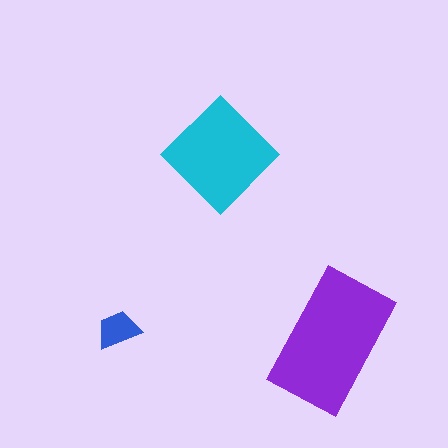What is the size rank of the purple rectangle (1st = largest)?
1st.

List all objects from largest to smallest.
The purple rectangle, the cyan diamond, the blue trapezoid.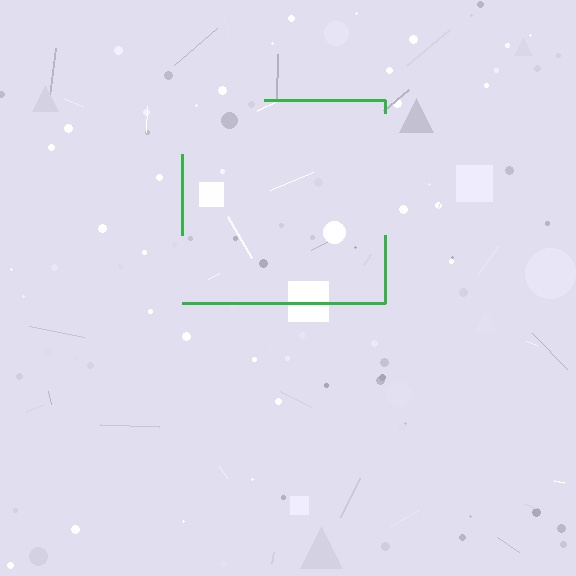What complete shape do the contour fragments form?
The contour fragments form a square.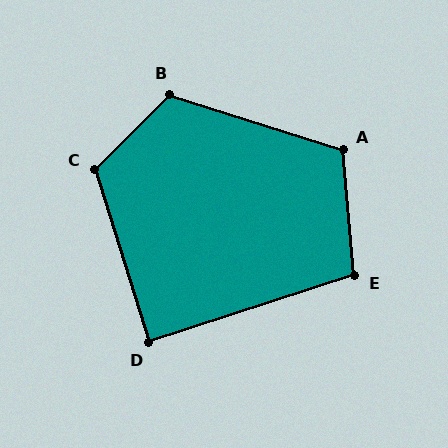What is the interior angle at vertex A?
Approximately 113 degrees (obtuse).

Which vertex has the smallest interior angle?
D, at approximately 89 degrees.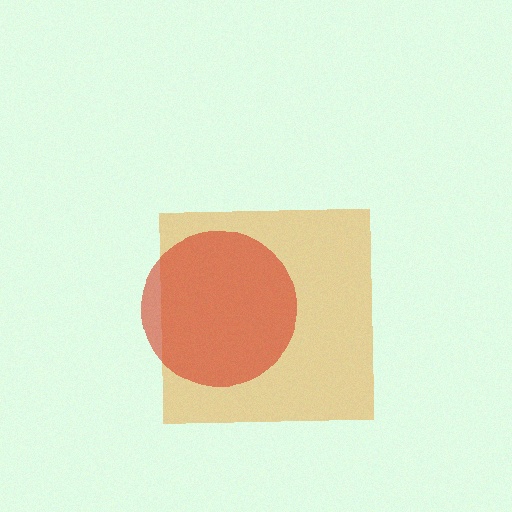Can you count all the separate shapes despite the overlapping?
Yes, there are 2 separate shapes.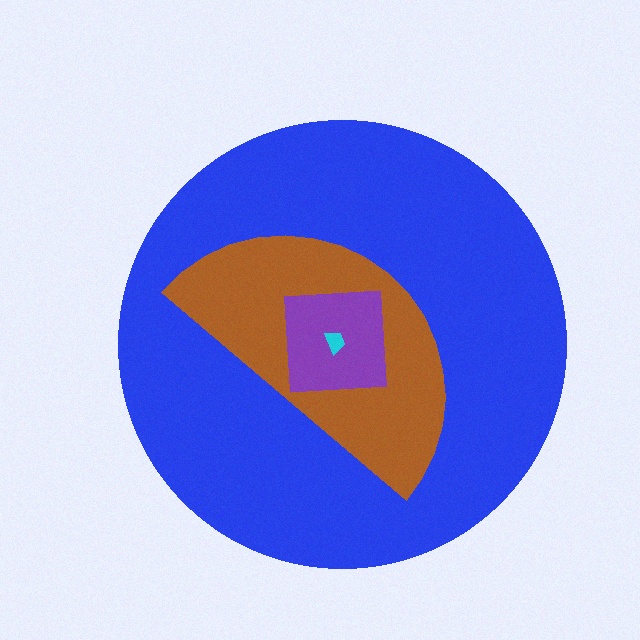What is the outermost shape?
The blue circle.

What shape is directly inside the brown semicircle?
The purple square.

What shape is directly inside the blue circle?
The brown semicircle.